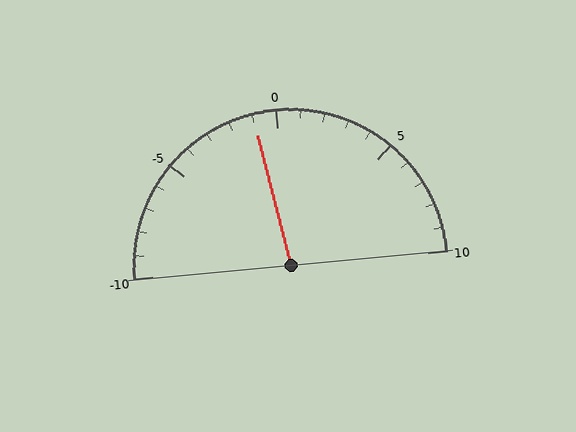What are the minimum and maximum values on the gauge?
The gauge ranges from -10 to 10.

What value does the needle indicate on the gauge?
The needle indicates approximately -1.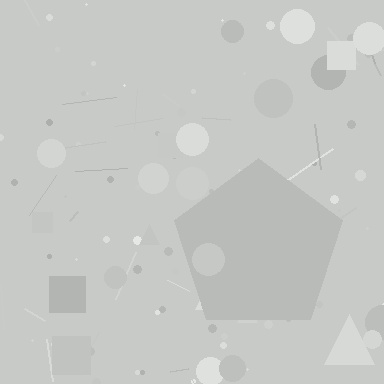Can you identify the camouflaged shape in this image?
The camouflaged shape is a pentagon.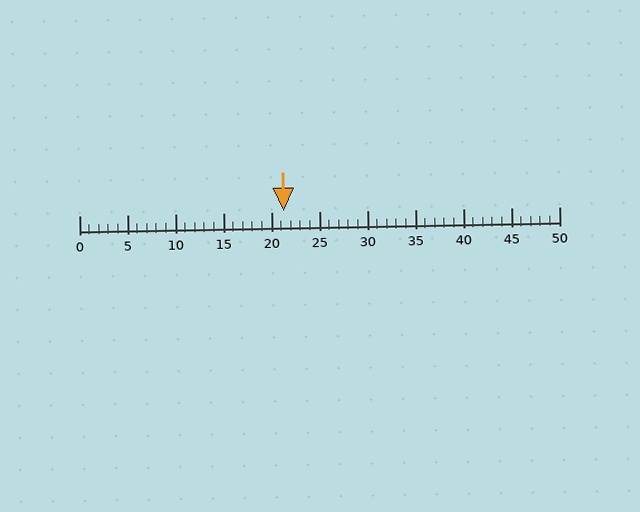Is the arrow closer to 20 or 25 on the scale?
The arrow is closer to 20.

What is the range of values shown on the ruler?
The ruler shows values from 0 to 50.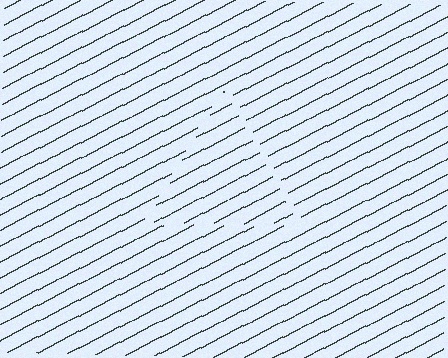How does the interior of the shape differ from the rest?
The interior of the shape contains the same grating, shifted by half a period — the contour is defined by the phase discontinuity where line-ends from the inner and outer gratings abut.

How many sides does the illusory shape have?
3 sides — the line-ends trace a triangle.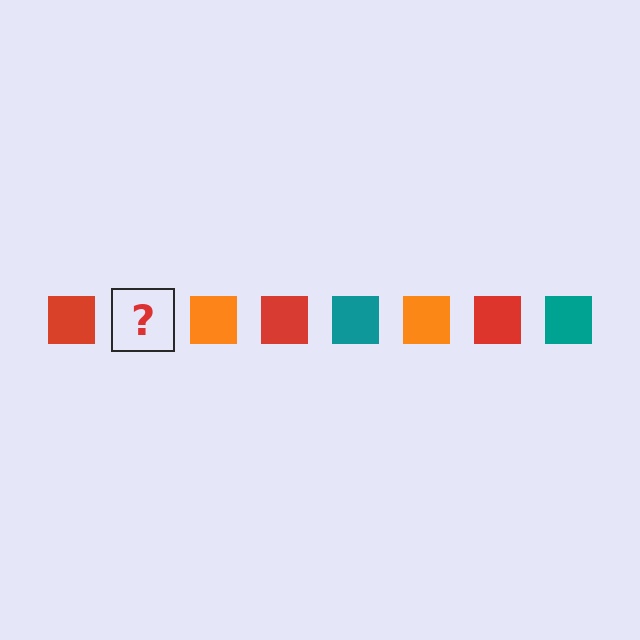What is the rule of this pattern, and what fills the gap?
The rule is that the pattern cycles through red, teal, orange squares. The gap should be filled with a teal square.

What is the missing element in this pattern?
The missing element is a teal square.